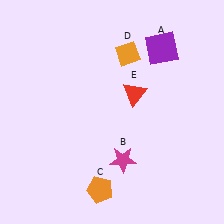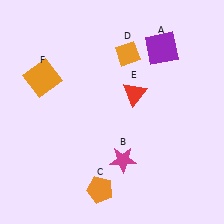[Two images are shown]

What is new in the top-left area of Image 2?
An orange square (F) was added in the top-left area of Image 2.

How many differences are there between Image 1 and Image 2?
There is 1 difference between the two images.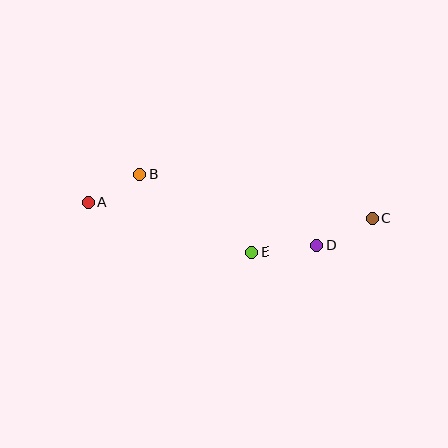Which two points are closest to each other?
Points A and B are closest to each other.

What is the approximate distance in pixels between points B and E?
The distance between B and E is approximately 136 pixels.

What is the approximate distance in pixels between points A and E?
The distance between A and E is approximately 172 pixels.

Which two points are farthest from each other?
Points A and C are farthest from each other.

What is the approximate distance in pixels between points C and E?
The distance between C and E is approximately 124 pixels.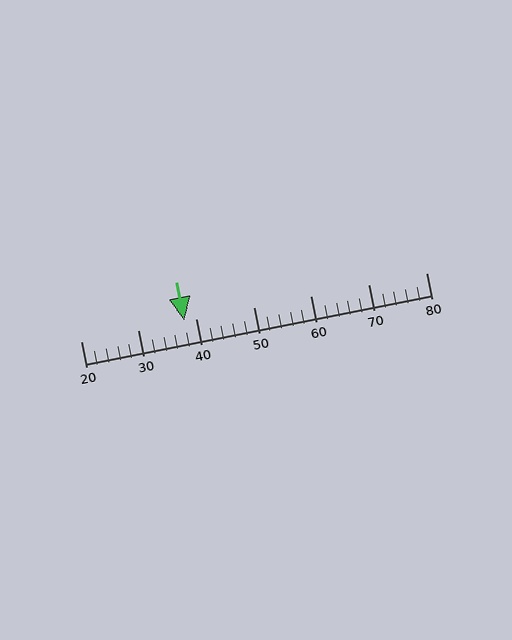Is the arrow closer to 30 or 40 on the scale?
The arrow is closer to 40.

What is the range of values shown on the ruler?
The ruler shows values from 20 to 80.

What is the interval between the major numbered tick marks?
The major tick marks are spaced 10 units apart.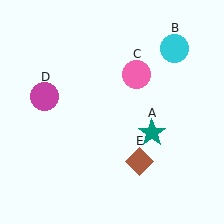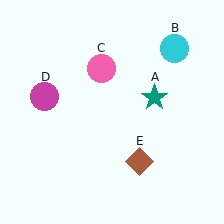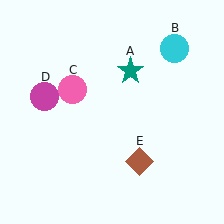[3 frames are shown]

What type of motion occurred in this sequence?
The teal star (object A), pink circle (object C) rotated counterclockwise around the center of the scene.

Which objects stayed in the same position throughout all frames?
Cyan circle (object B) and magenta circle (object D) and brown diamond (object E) remained stationary.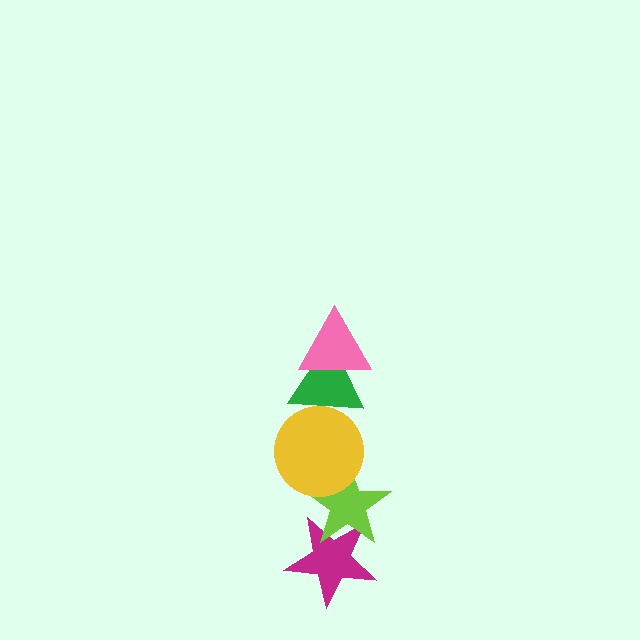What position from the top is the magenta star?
The magenta star is 5th from the top.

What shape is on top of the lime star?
The yellow circle is on top of the lime star.